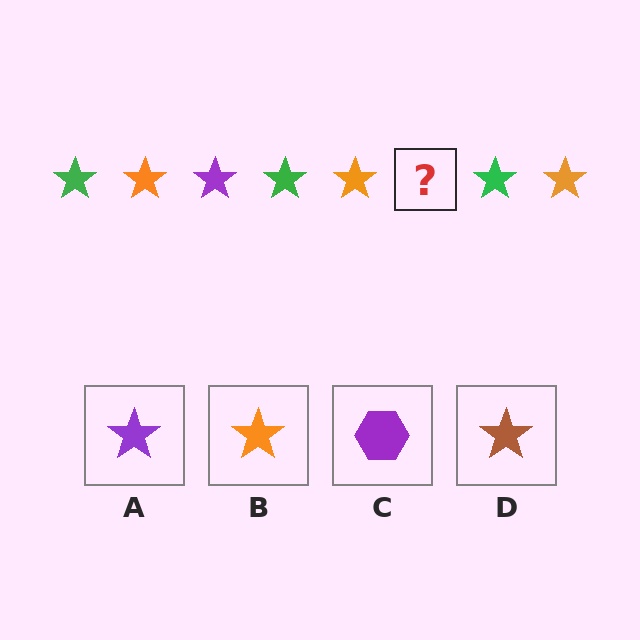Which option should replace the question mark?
Option A.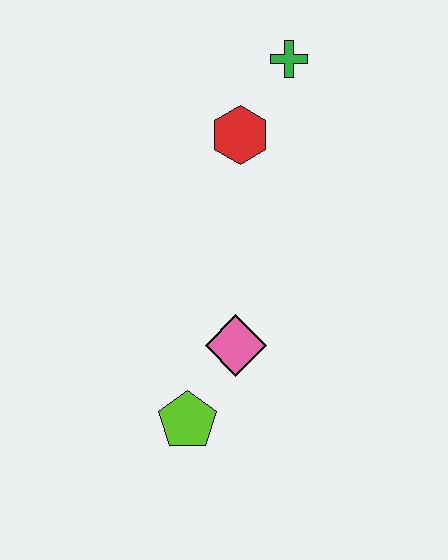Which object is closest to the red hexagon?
The green cross is closest to the red hexagon.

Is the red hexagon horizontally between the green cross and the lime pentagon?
Yes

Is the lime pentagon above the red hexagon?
No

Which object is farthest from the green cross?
The lime pentagon is farthest from the green cross.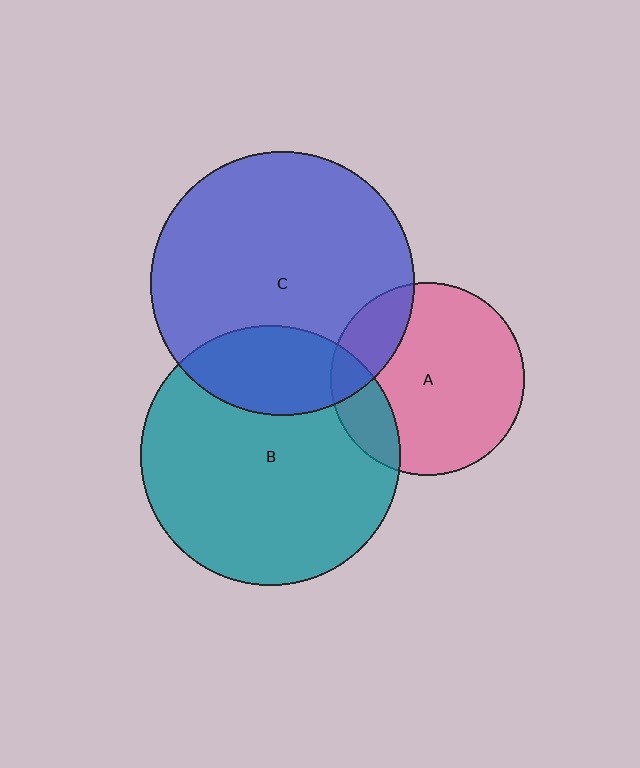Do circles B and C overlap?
Yes.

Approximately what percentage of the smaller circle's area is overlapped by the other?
Approximately 25%.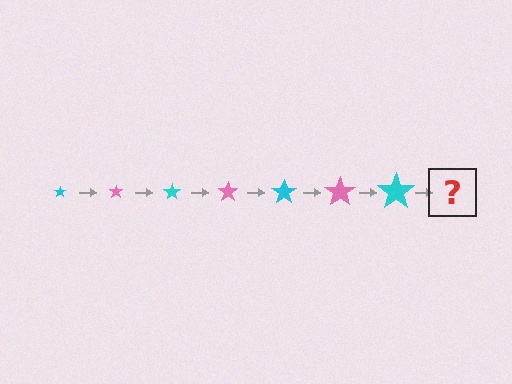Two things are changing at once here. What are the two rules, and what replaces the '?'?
The two rules are that the star grows larger each step and the color cycles through cyan and pink. The '?' should be a pink star, larger than the previous one.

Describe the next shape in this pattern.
It should be a pink star, larger than the previous one.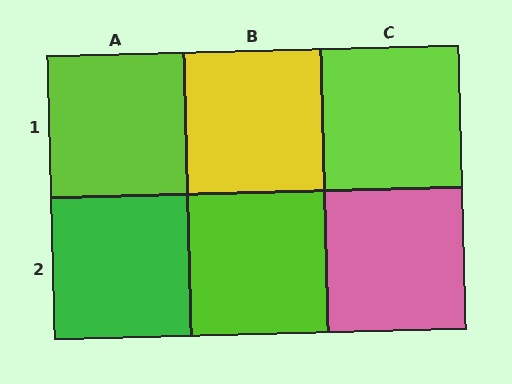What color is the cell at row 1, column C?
Lime.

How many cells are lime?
3 cells are lime.